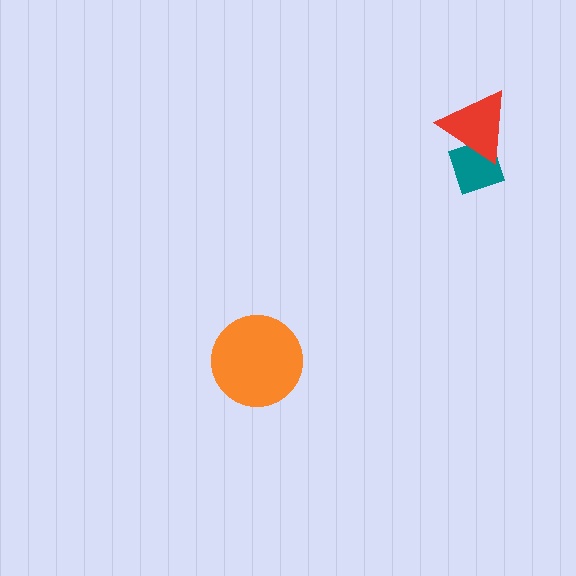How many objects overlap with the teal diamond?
1 object overlaps with the teal diamond.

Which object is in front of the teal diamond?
The red triangle is in front of the teal diamond.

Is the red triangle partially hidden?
No, no other shape covers it.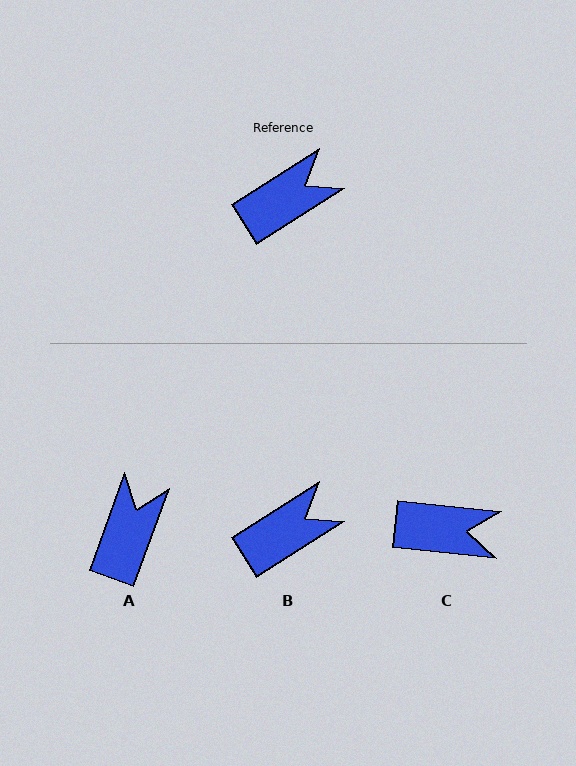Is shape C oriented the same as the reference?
No, it is off by about 38 degrees.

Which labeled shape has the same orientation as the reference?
B.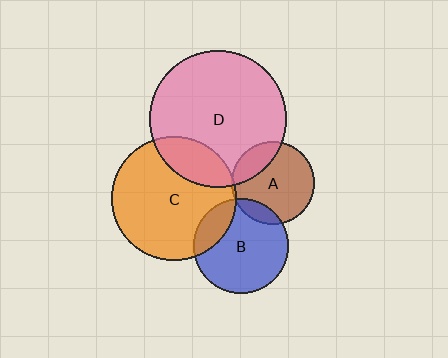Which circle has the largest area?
Circle D (pink).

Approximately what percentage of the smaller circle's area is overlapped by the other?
Approximately 20%.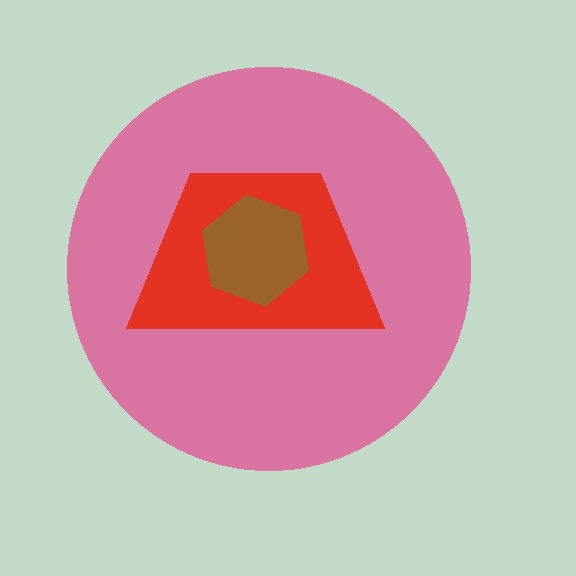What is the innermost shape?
The brown hexagon.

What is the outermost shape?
The pink circle.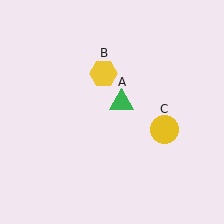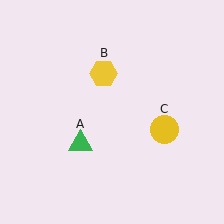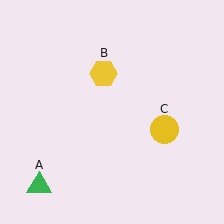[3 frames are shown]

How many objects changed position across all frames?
1 object changed position: green triangle (object A).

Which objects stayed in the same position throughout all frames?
Yellow hexagon (object B) and yellow circle (object C) remained stationary.